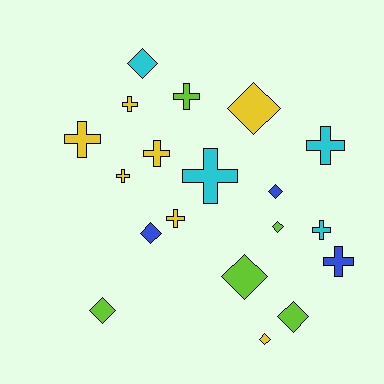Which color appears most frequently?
Yellow, with 7 objects.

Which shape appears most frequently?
Cross, with 10 objects.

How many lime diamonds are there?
There are 4 lime diamonds.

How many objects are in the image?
There are 19 objects.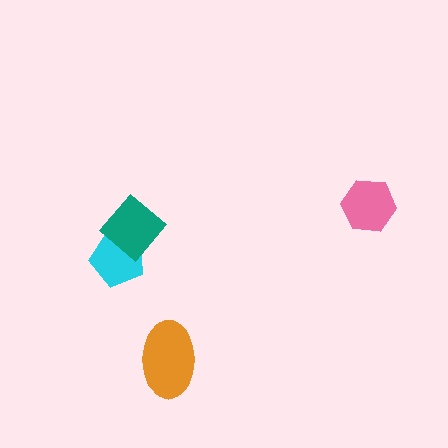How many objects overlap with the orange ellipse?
0 objects overlap with the orange ellipse.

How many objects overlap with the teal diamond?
1 object overlaps with the teal diamond.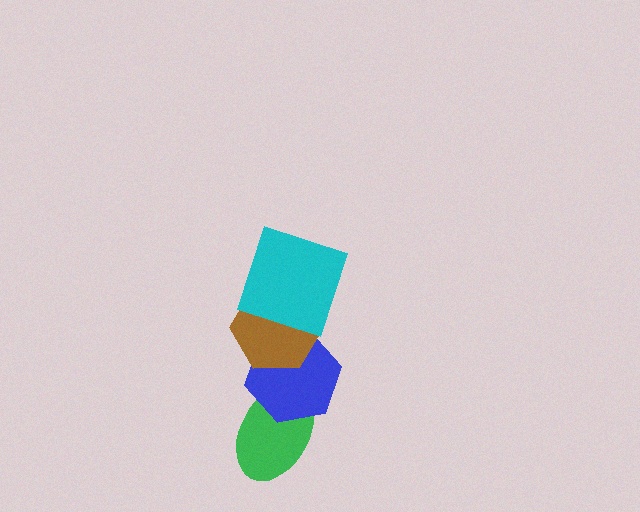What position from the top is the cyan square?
The cyan square is 1st from the top.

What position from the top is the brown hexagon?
The brown hexagon is 2nd from the top.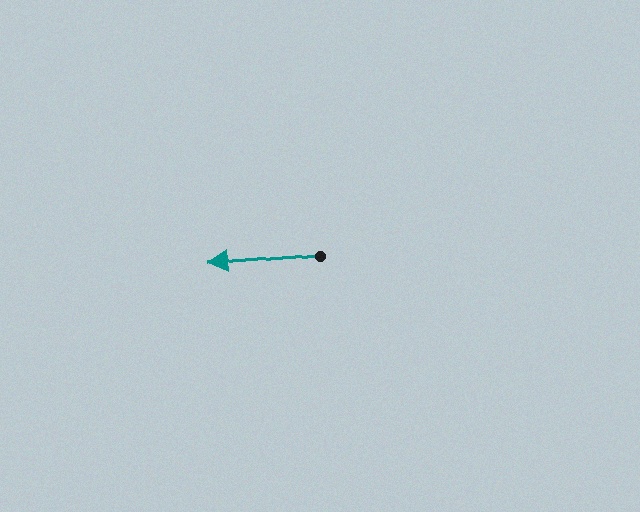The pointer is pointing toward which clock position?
Roughly 9 o'clock.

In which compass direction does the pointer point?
West.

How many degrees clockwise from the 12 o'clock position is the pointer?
Approximately 265 degrees.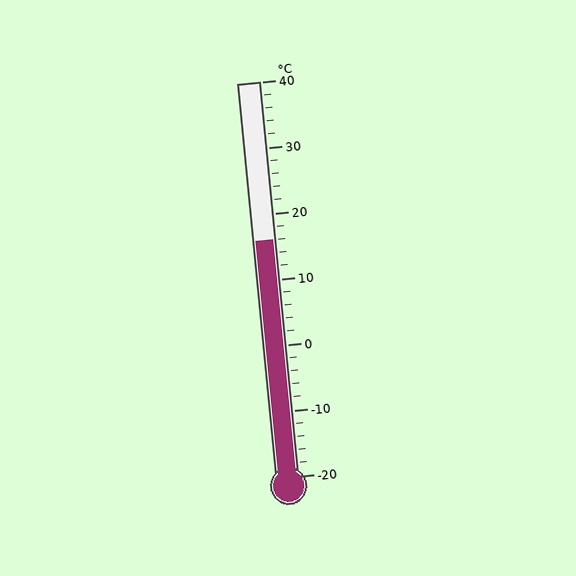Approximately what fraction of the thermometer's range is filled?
The thermometer is filled to approximately 60% of its range.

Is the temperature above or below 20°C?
The temperature is below 20°C.